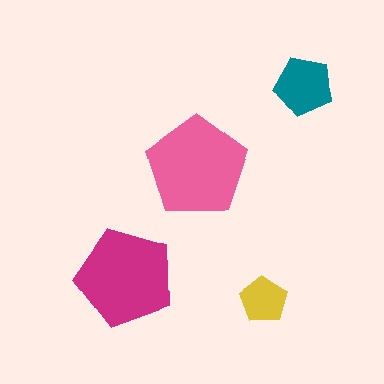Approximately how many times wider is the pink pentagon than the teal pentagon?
About 1.5 times wider.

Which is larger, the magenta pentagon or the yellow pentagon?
The magenta one.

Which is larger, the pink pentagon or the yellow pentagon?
The pink one.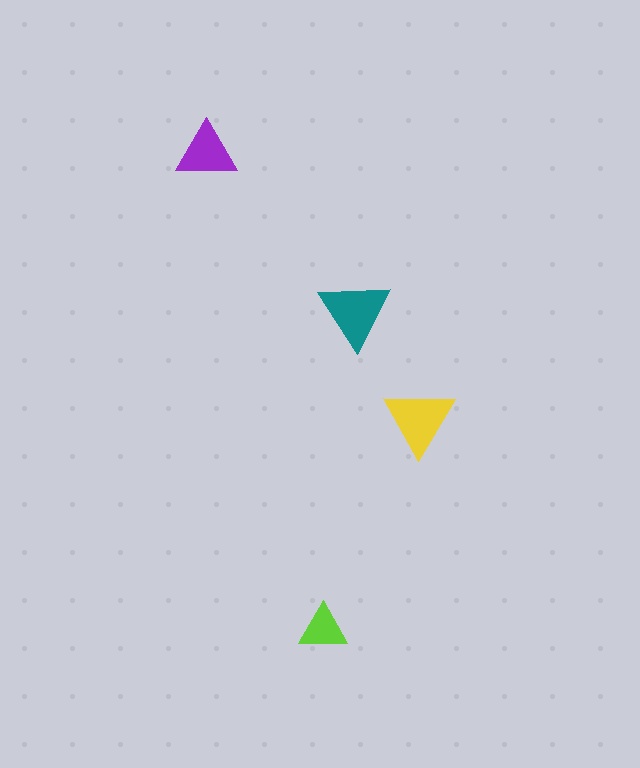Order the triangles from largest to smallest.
the teal one, the yellow one, the purple one, the lime one.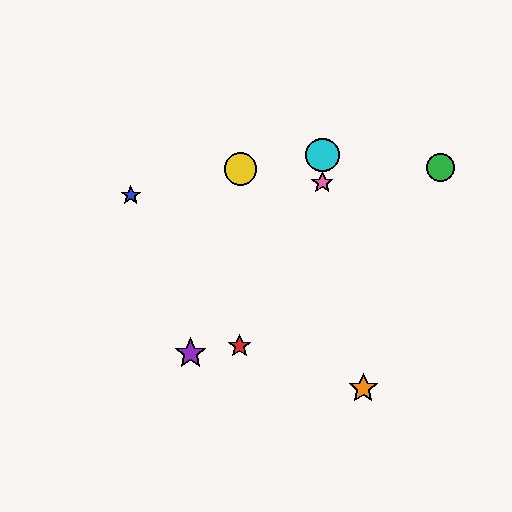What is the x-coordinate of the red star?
The red star is at x≈239.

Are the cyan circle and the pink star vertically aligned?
Yes, both are at x≈322.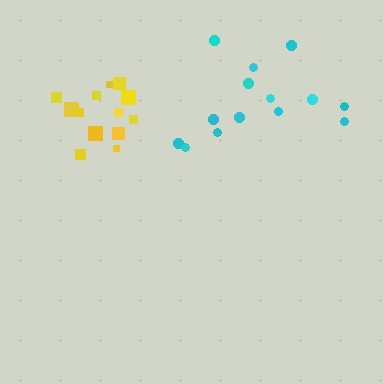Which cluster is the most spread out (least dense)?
Cyan.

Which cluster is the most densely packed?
Yellow.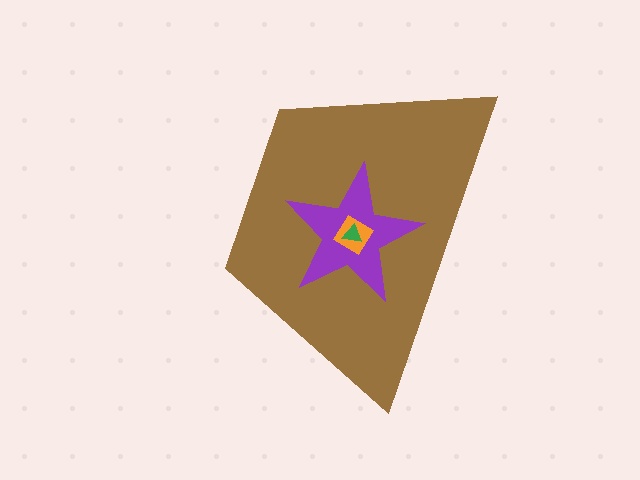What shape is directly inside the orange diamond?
The green triangle.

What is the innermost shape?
The green triangle.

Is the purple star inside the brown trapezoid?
Yes.